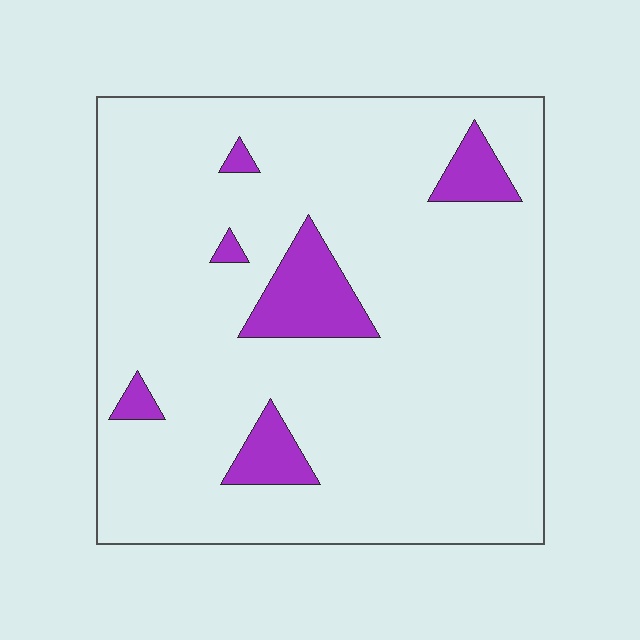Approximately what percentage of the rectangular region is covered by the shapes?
Approximately 10%.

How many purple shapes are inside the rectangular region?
6.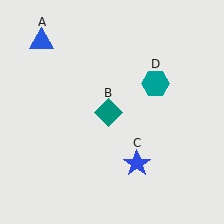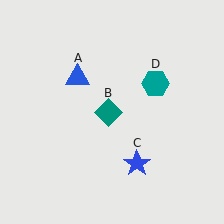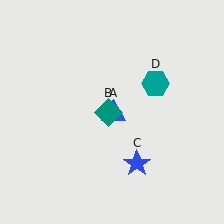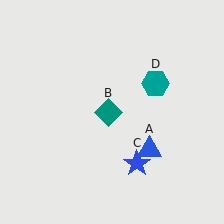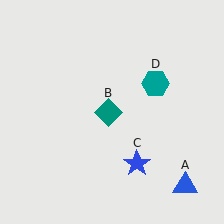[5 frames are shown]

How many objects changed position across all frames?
1 object changed position: blue triangle (object A).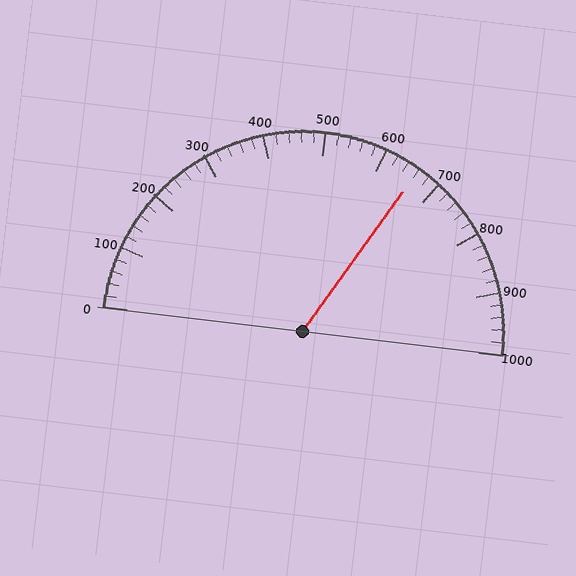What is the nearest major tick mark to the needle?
The nearest major tick mark is 700.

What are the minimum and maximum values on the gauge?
The gauge ranges from 0 to 1000.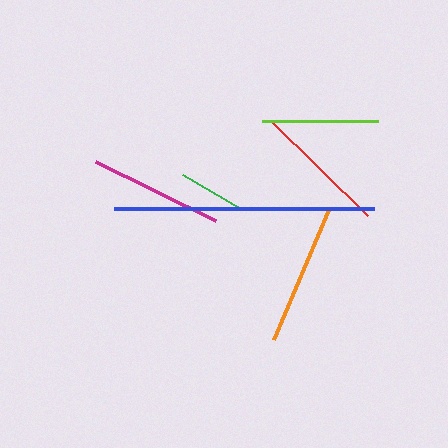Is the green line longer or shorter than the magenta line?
The magenta line is longer than the green line.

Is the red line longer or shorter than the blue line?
The blue line is longer than the red line.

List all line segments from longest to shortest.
From longest to shortest: blue, orange, red, magenta, lime, green.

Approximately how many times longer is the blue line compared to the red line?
The blue line is approximately 1.9 times the length of the red line.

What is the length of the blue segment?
The blue segment is approximately 261 pixels long.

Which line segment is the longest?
The blue line is the longest at approximately 261 pixels.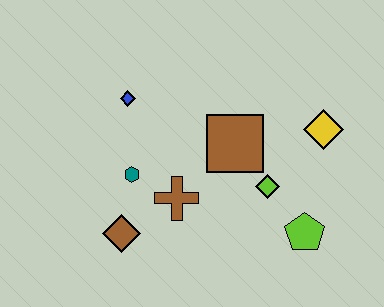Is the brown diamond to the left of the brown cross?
Yes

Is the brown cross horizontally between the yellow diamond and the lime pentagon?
No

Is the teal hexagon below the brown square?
Yes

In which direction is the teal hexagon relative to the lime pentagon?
The teal hexagon is to the left of the lime pentagon.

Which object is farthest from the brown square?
The brown diamond is farthest from the brown square.